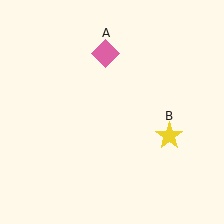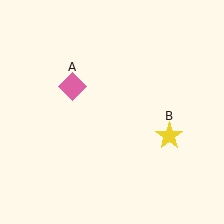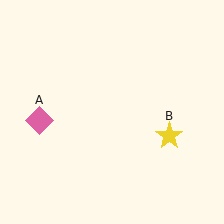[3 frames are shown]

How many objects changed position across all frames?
1 object changed position: pink diamond (object A).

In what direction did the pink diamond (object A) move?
The pink diamond (object A) moved down and to the left.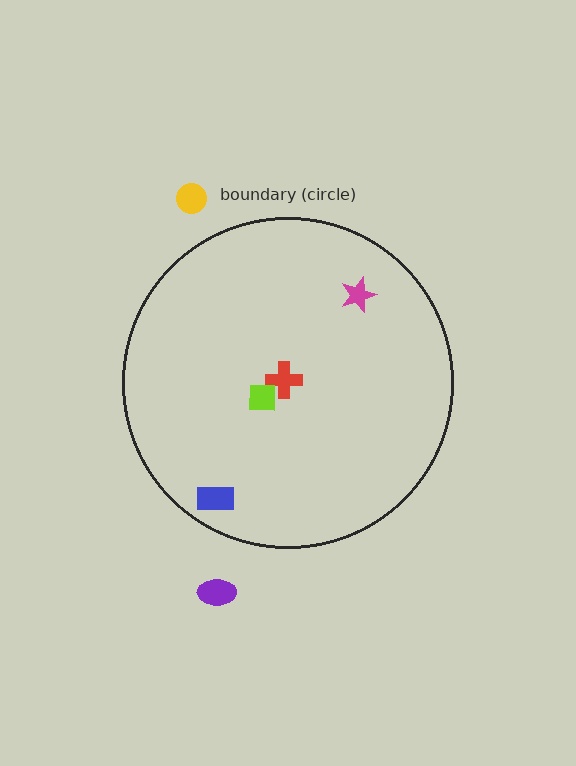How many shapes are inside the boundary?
4 inside, 2 outside.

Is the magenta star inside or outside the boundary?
Inside.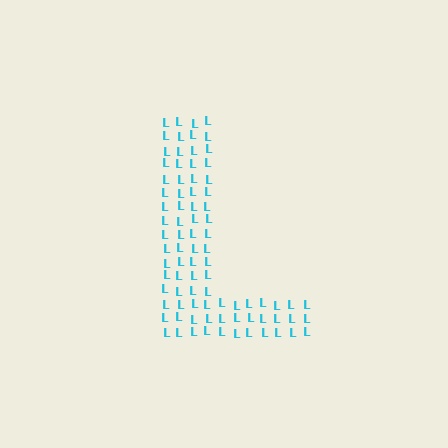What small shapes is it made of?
It is made of small letter L's.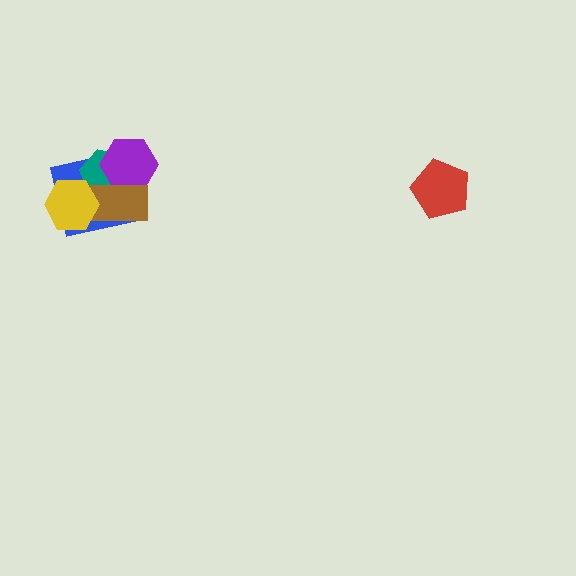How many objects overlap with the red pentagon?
0 objects overlap with the red pentagon.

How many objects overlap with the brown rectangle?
4 objects overlap with the brown rectangle.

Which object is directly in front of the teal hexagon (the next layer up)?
The purple hexagon is directly in front of the teal hexagon.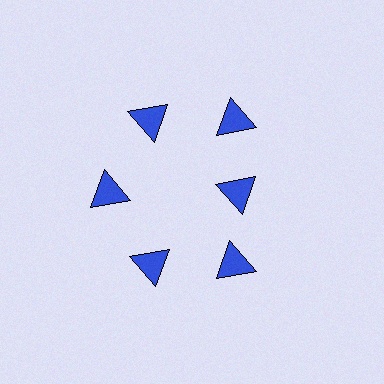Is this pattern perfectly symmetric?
No. The 6 blue triangles are arranged in a ring, but one element near the 3 o'clock position is pulled inward toward the center, breaking the 6-fold rotational symmetry.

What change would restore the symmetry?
The symmetry would be restored by moving it outward, back onto the ring so that all 6 triangles sit at equal angles and equal distance from the center.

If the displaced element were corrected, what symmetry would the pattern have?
It would have 6-fold rotational symmetry — the pattern would map onto itself every 60 degrees.